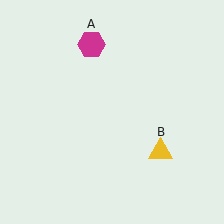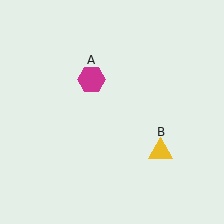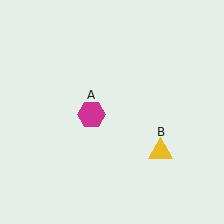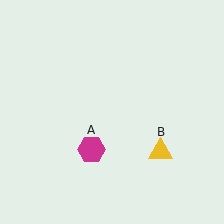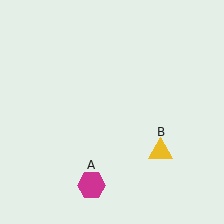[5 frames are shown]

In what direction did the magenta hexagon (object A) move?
The magenta hexagon (object A) moved down.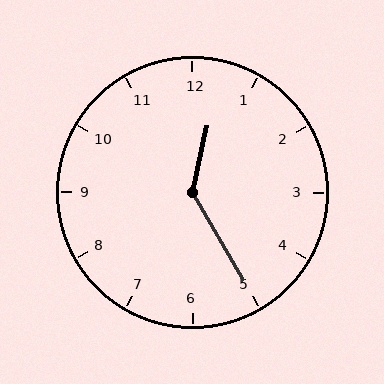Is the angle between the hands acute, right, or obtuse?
It is obtuse.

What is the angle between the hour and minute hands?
Approximately 138 degrees.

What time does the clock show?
12:25.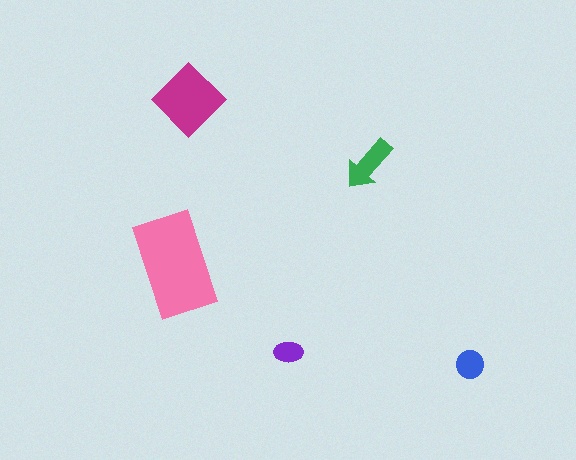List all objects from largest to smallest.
The pink rectangle, the magenta diamond, the green arrow, the blue circle, the purple ellipse.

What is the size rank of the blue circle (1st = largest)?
4th.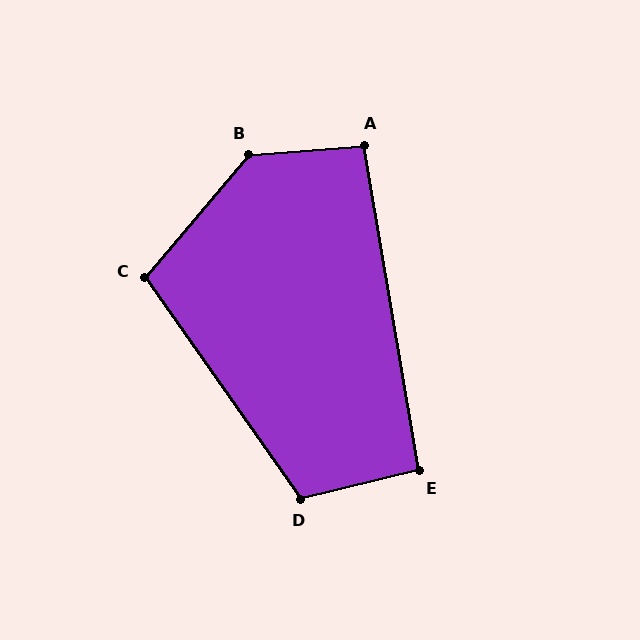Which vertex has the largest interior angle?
B, at approximately 135 degrees.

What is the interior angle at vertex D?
Approximately 111 degrees (obtuse).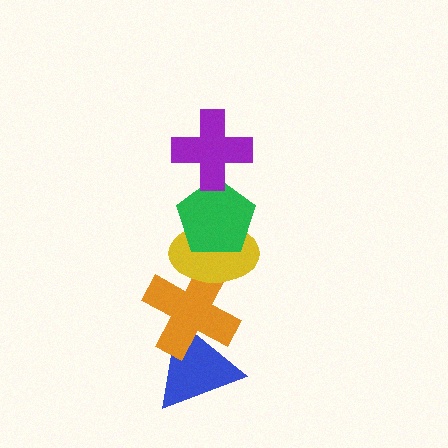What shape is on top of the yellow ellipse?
The green pentagon is on top of the yellow ellipse.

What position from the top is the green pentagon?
The green pentagon is 2nd from the top.